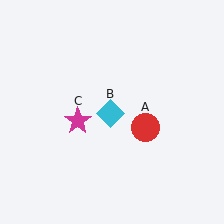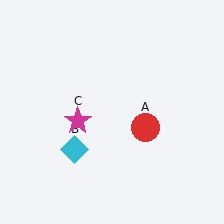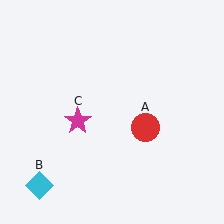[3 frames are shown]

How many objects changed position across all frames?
1 object changed position: cyan diamond (object B).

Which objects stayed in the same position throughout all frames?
Red circle (object A) and magenta star (object C) remained stationary.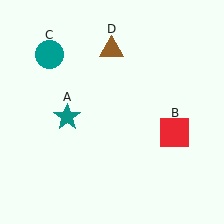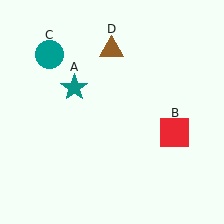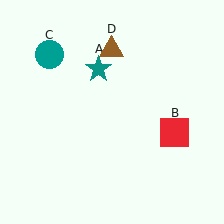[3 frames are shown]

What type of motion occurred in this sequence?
The teal star (object A) rotated clockwise around the center of the scene.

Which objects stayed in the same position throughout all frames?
Red square (object B) and teal circle (object C) and brown triangle (object D) remained stationary.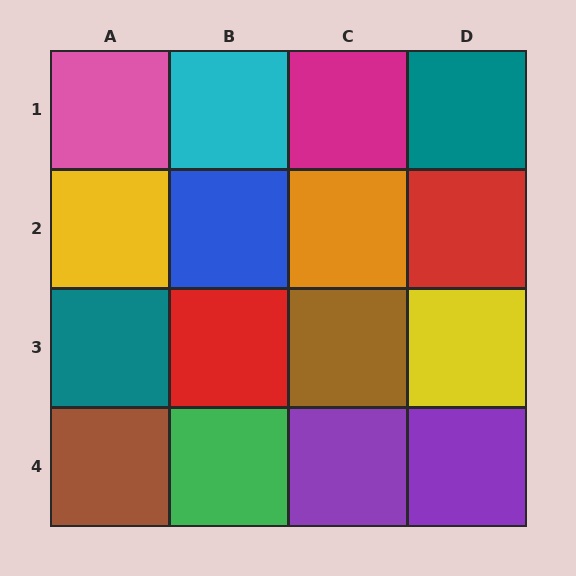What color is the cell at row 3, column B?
Red.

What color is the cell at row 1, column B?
Cyan.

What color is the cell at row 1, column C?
Magenta.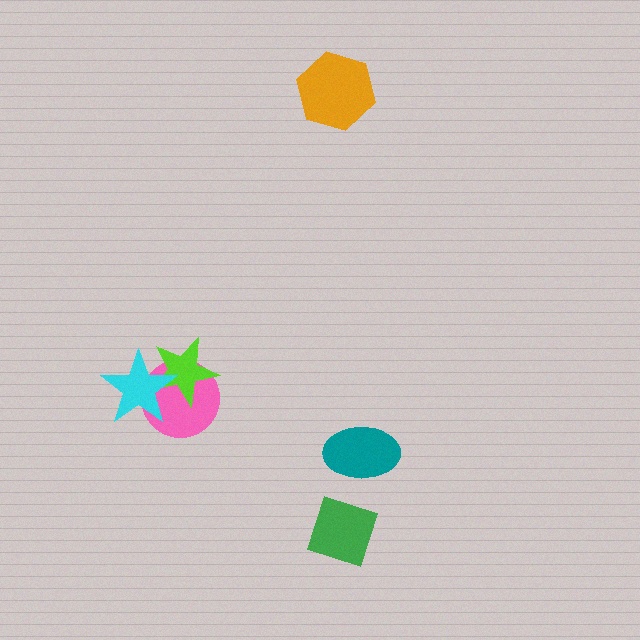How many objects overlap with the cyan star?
2 objects overlap with the cyan star.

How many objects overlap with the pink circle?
2 objects overlap with the pink circle.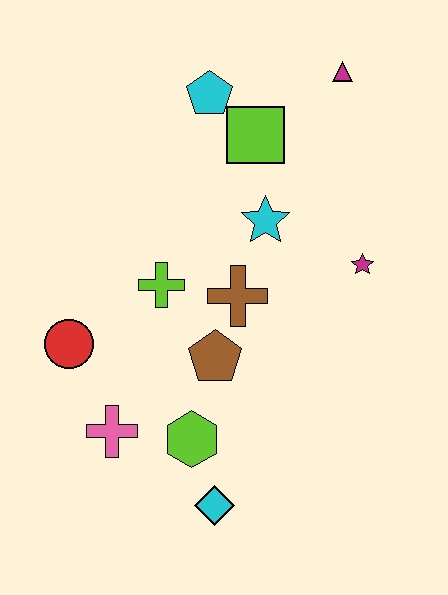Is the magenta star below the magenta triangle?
Yes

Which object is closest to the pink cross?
The lime hexagon is closest to the pink cross.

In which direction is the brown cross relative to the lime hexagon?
The brown cross is above the lime hexagon.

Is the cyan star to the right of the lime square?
Yes